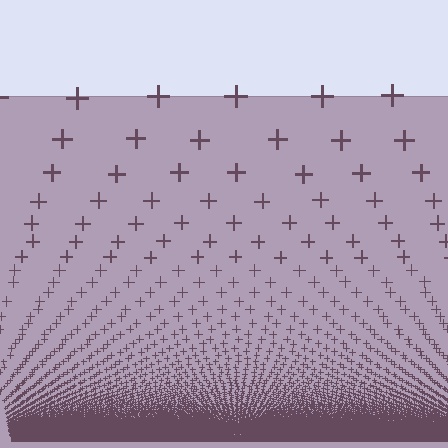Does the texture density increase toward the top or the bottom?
Density increases toward the bottom.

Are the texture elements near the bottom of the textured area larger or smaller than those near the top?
Smaller. The gradient is inverted — elements near the bottom are smaller and denser.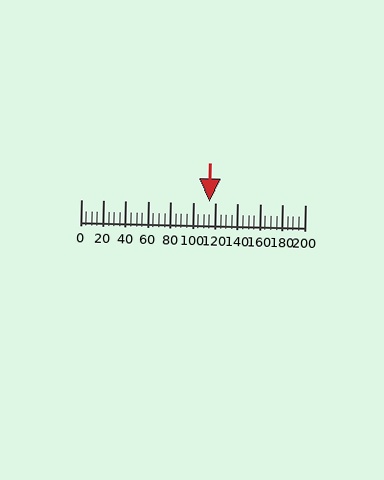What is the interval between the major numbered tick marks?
The major tick marks are spaced 20 units apart.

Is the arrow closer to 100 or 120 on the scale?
The arrow is closer to 120.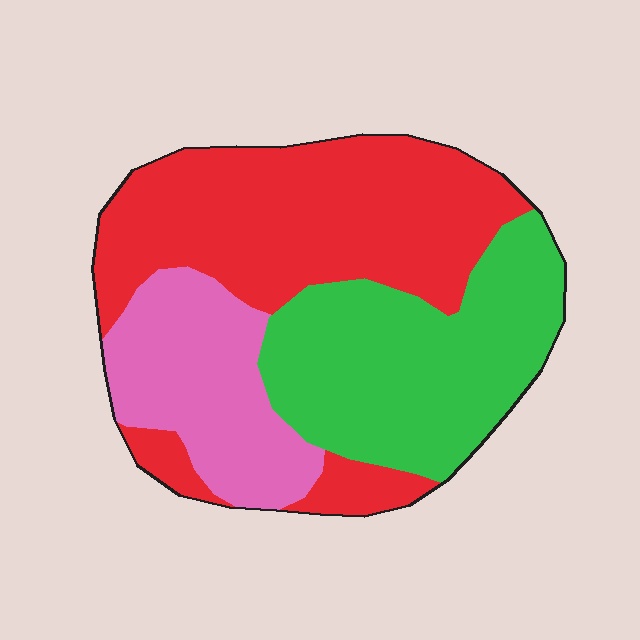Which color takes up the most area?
Red, at roughly 45%.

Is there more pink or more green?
Green.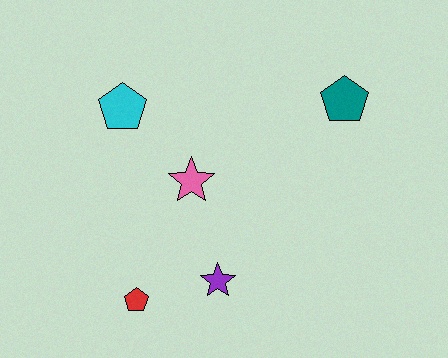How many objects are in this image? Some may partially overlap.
There are 5 objects.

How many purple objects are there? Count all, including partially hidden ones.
There is 1 purple object.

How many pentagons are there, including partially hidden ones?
There are 3 pentagons.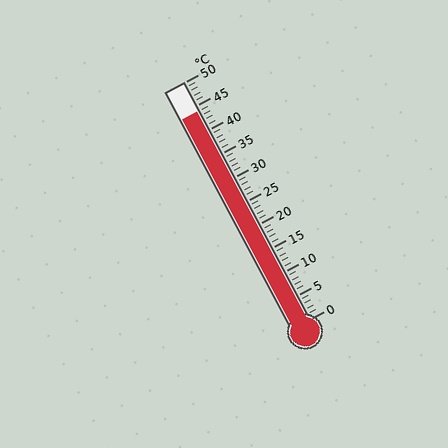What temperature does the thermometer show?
The thermometer shows approximately 44°C.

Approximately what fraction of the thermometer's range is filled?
The thermometer is filled to approximately 90% of its range.